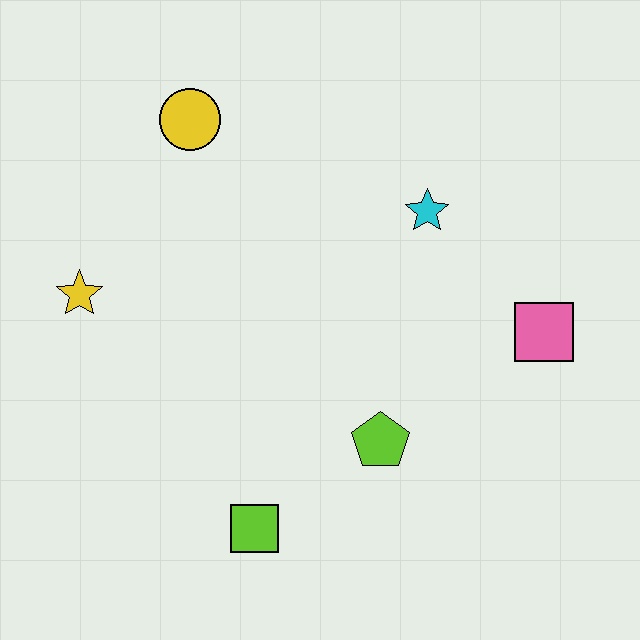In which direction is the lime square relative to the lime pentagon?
The lime square is to the left of the lime pentagon.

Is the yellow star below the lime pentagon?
No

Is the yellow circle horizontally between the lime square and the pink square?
No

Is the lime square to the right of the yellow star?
Yes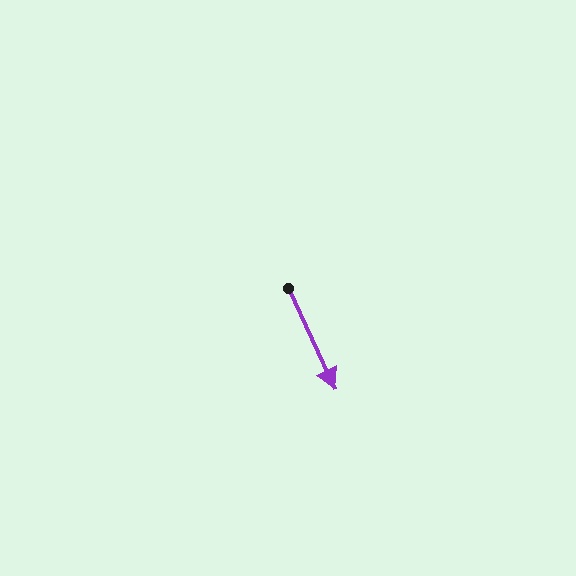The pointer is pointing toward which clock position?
Roughly 5 o'clock.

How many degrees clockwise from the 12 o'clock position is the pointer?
Approximately 155 degrees.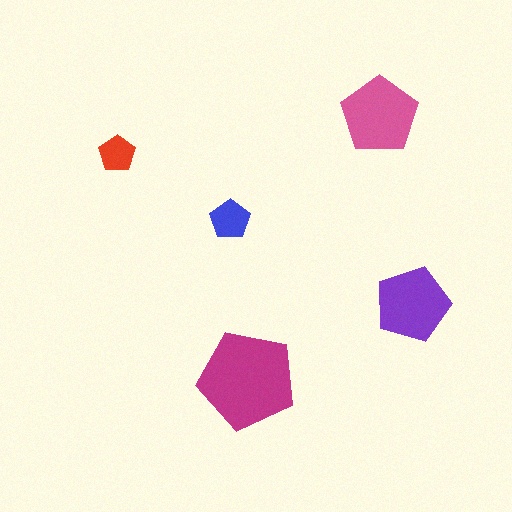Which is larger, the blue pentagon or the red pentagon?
The blue one.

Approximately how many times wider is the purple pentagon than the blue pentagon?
About 2 times wider.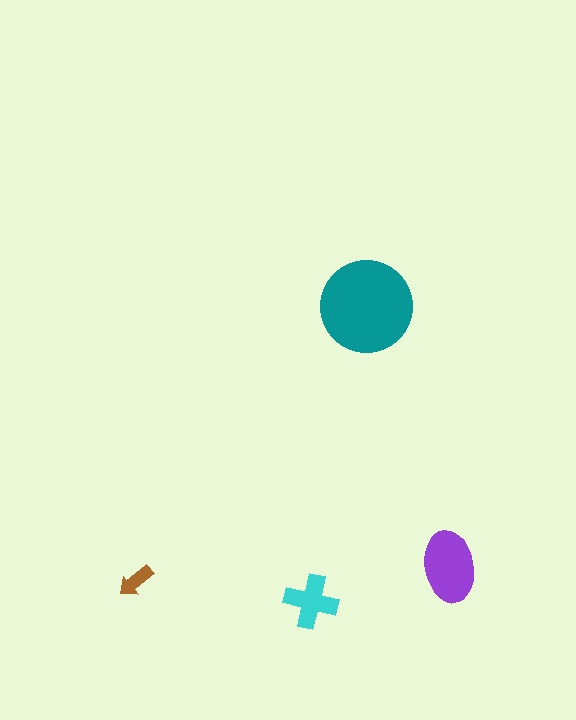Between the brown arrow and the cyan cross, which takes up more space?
The cyan cross.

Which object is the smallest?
The brown arrow.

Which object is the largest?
The teal circle.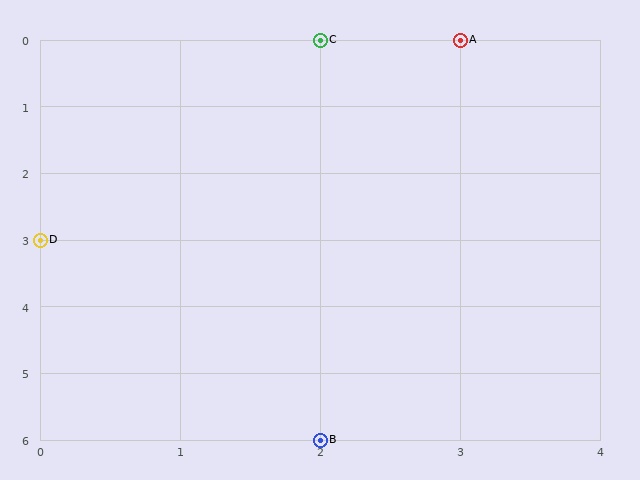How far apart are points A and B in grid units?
Points A and B are 1 column and 6 rows apart (about 6.1 grid units diagonally).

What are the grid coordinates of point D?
Point D is at grid coordinates (0, 3).